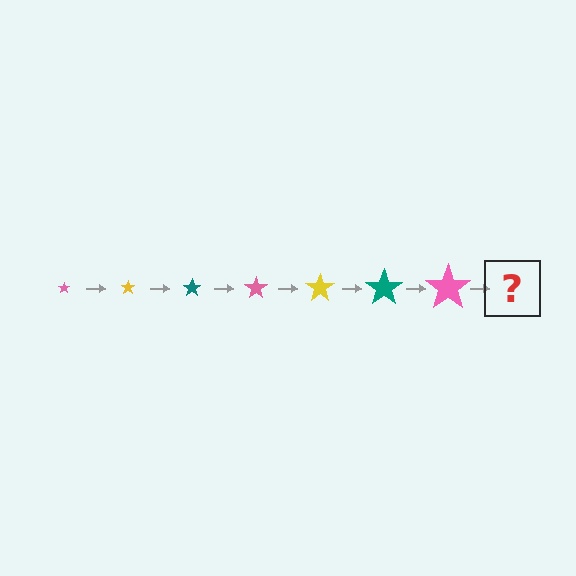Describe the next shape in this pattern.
It should be a yellow star, larger than the previous one.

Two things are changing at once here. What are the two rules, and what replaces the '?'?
The two rules are that the star grows larger each step and the color cycles through pink, yellow, and teal. The '?' should be a yellow star, larger than the previous one.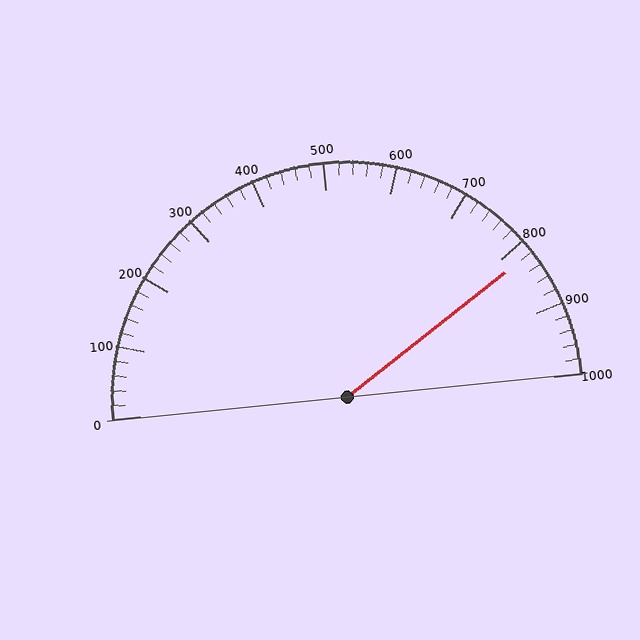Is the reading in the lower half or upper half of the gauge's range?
The reading is in the upper half of the range (0 to 1000).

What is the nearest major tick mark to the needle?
The nearest major tick mark is 800.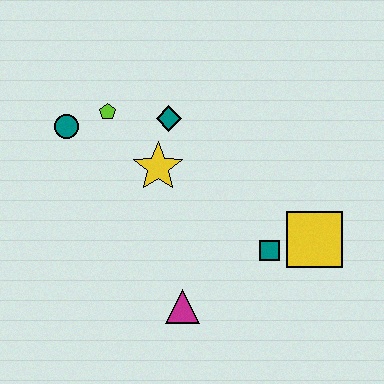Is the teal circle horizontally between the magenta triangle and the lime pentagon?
No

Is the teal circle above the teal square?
Yes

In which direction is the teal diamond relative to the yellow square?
The teal diamond is to the left of the yellow square.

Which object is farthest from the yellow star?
The yellow square is farthest from the yellow star.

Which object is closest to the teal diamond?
The yellow star is closest to the teal diamond.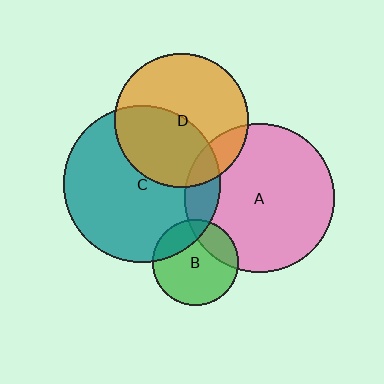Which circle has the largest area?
Circle C (teal).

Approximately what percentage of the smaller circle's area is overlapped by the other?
Approximately 25%.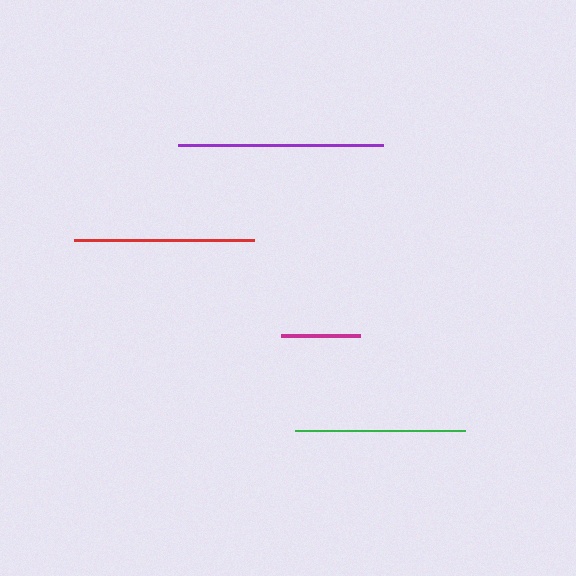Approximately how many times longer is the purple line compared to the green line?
The purple line is approximately 1.2 times the length of the green line.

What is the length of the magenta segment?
The magenta segment is approximately 78 pixels long.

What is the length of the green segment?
The green segment is approximately 170 pixels long.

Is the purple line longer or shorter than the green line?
The purple line is longer than the green line.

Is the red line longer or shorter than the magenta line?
The red line is longer than the magenta line.